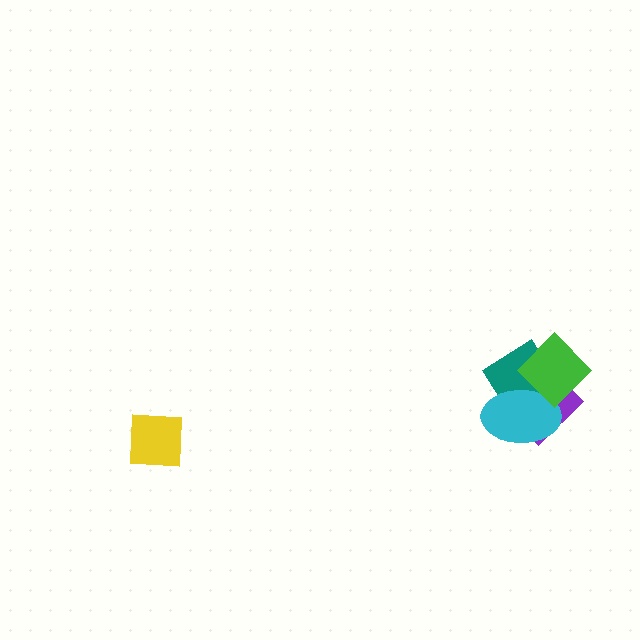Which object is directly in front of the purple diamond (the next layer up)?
The teal diamond is directly in front of the purple diamond.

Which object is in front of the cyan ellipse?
The green diamond is in front of the cyan ellipse.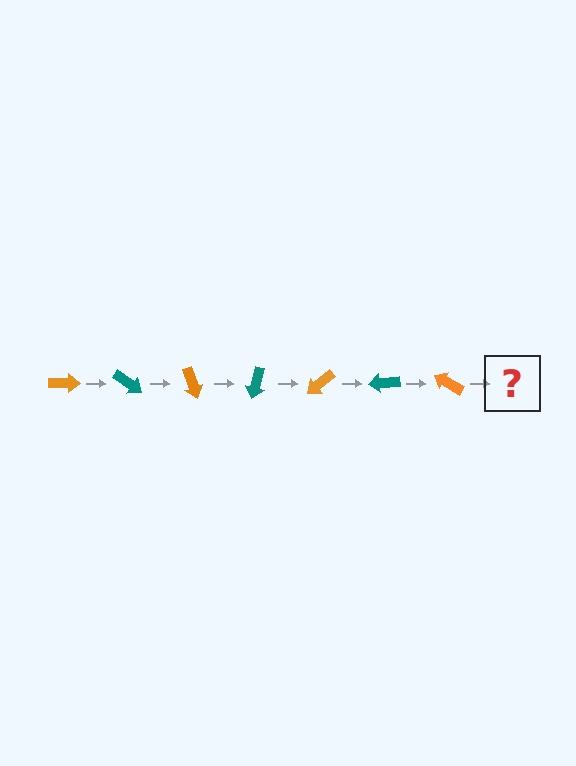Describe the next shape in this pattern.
It should be a teal arrow, rotated 245 degrees from the start.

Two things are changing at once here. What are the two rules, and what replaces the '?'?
The two rules are that it rotates 35 degrees each step and the color cycles through orange and teal. The '?' should be a teal arrow, rotated 245 degrees from the start.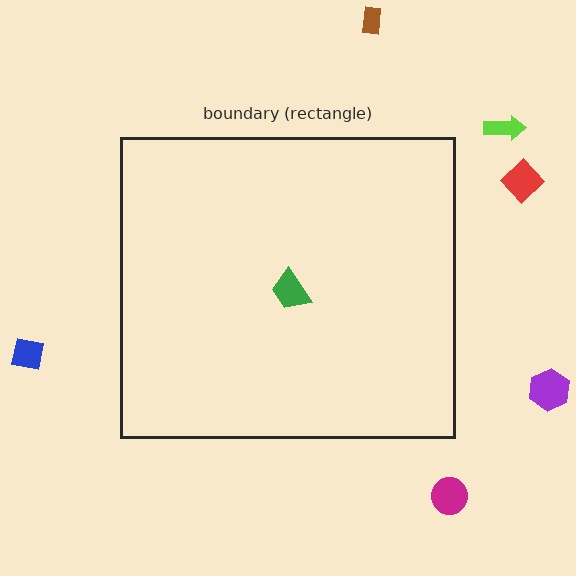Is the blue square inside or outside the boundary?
Outside.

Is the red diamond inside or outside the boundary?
Outside.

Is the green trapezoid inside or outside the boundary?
Inside.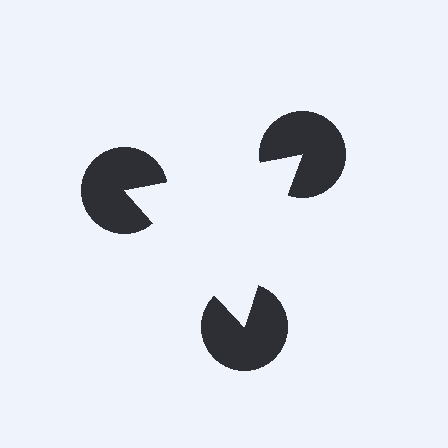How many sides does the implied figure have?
3 sides.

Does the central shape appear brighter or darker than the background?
It typically appears slightly brighter than the background, even though no actual brightness change is drawn.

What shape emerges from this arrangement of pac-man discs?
An illusory triangle — its edges are inferred from the aligned wedge cuts in the pac-man discs, not physically drawn.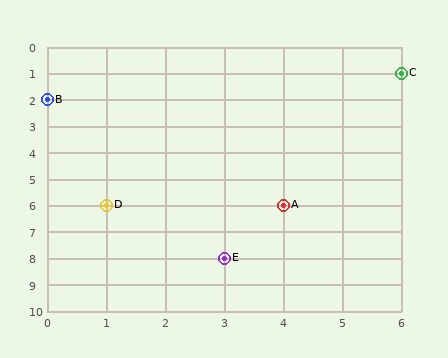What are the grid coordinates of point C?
Point C is at grid coordinates (6, 1).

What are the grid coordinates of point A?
Point A is at grid coordinates (4, 6).